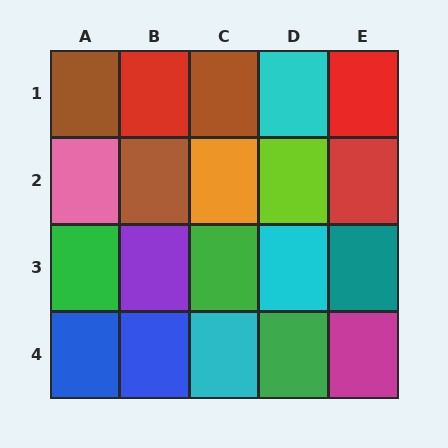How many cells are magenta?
1 cell is magenta.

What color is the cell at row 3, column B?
Purple.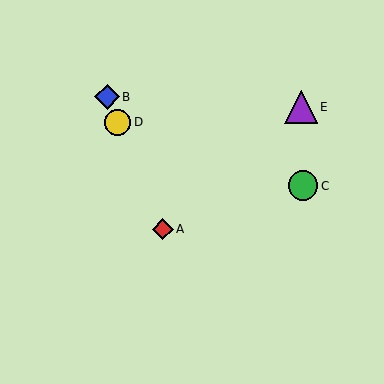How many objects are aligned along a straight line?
3 objects (A, B, D) are aligned along a straight line.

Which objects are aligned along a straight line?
Objects A, B, D are aligned along a straight line.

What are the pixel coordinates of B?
Object B is at (107, 97).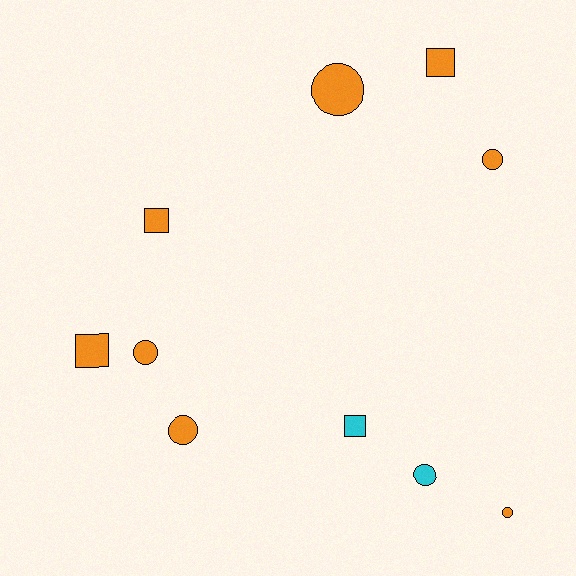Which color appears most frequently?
Orange, with 8 objects.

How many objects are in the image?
There are 10 objects.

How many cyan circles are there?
There is 1 cyan circle.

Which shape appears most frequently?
Circle, with 6 objects.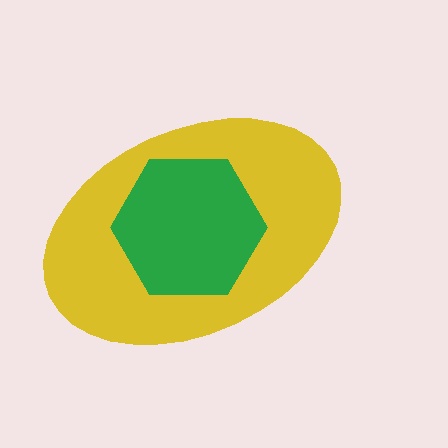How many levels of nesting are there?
2.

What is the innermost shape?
The green hexagon.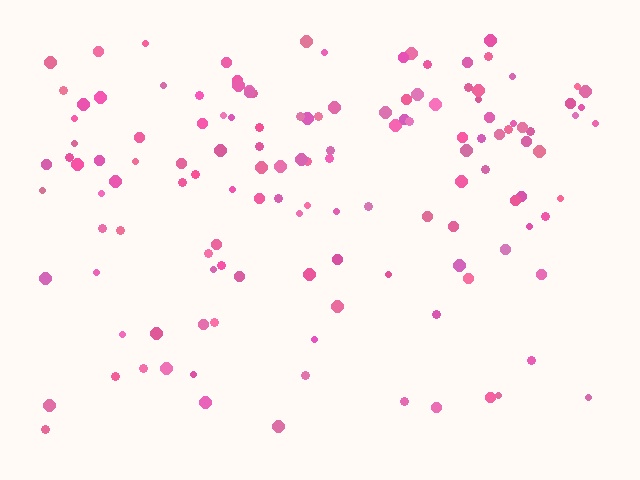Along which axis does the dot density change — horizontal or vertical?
Vertical.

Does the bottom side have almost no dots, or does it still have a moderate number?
Still a moderate number, just noticeably fewer than the top.